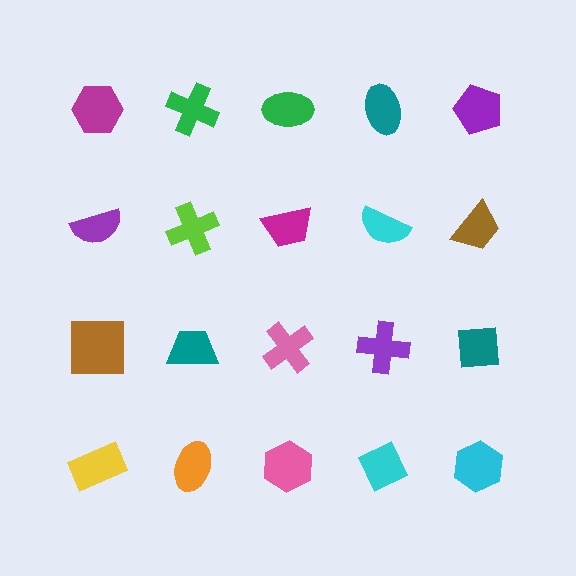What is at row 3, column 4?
A purple cross.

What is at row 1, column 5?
A purple pentagon.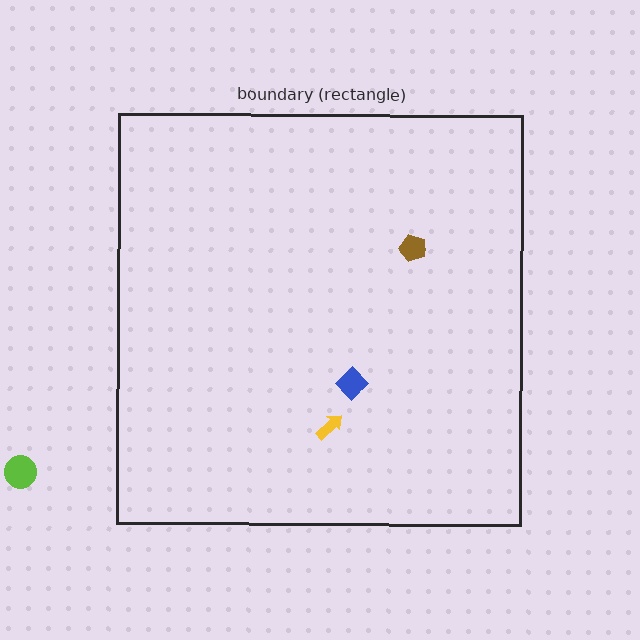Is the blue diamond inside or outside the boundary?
Inside.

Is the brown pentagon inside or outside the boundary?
Inside.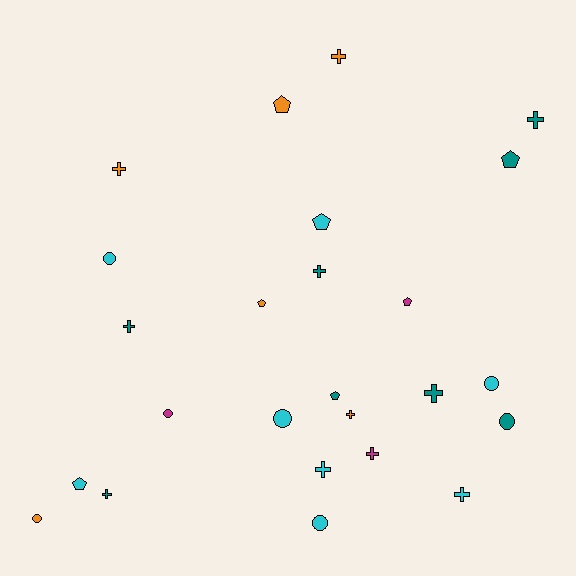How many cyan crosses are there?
There are 2 cyan crosses.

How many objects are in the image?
There are 25 objects.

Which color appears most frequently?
Teal, with 8 objects.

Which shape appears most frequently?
Cross, with 11 objects.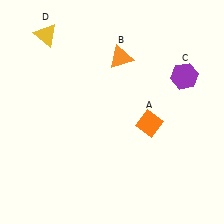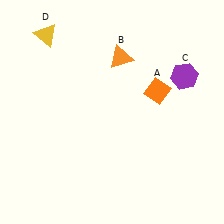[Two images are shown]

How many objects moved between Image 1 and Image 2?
1 object moved between the two images.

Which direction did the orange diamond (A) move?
The orange diamond (A) moved up.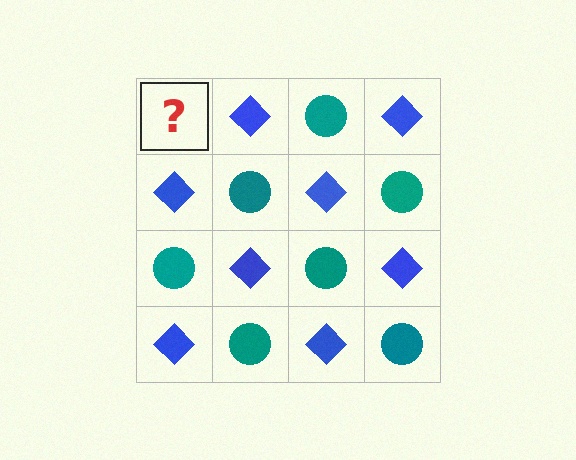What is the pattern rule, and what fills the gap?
The rule is that it alternates teal circle and blue diamond in a checkerboard pattern. The gap should be filled with a teal circle.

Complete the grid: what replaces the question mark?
The question mark should be replaced with a teal circle.